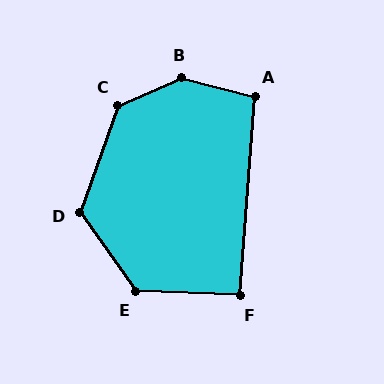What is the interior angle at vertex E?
Approximately 128 degrees (obtuse).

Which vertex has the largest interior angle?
B, at approximately 143 degrees.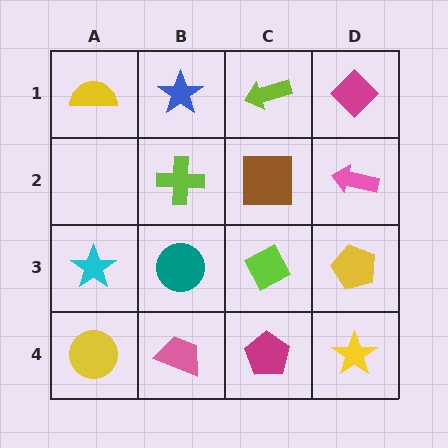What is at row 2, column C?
A brown square.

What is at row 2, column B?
A lime cross.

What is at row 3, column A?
A cyan star.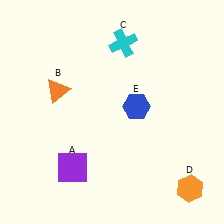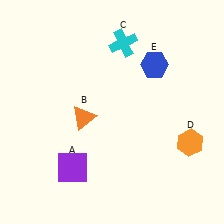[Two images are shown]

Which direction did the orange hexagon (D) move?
The orange hexagon (D) moved up.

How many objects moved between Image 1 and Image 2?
3 objects moved between the two images.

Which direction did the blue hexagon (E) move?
The blue hexagon (E) moved up.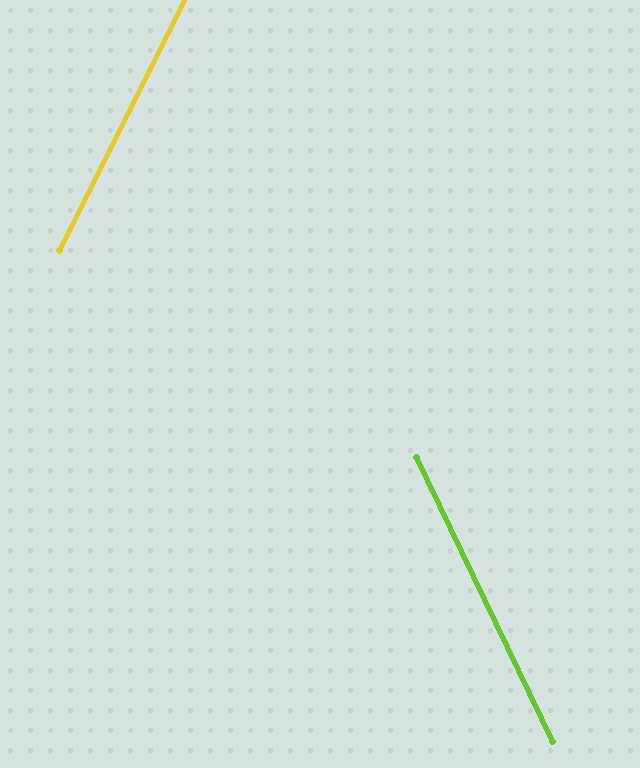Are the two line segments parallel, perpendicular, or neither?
Neither parallel nor perpendicular — they differ by about 52°.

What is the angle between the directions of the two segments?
Approximately 52 degrees.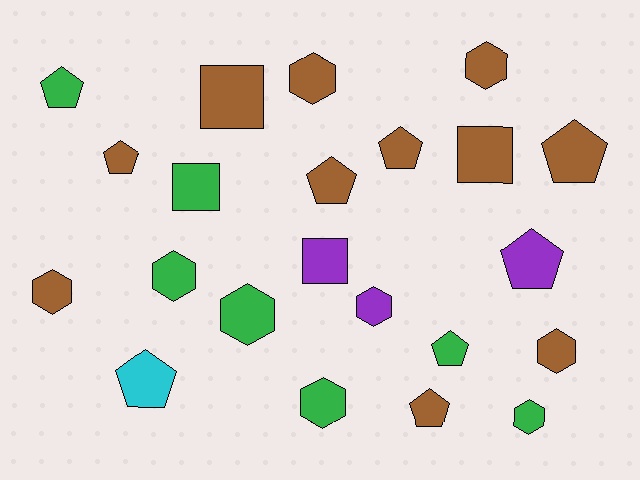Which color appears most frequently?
Brown, with 11 objects.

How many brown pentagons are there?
There are 5 brown pentagons.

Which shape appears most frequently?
Pentagon, with 9 objects.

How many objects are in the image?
There are 22 objects.